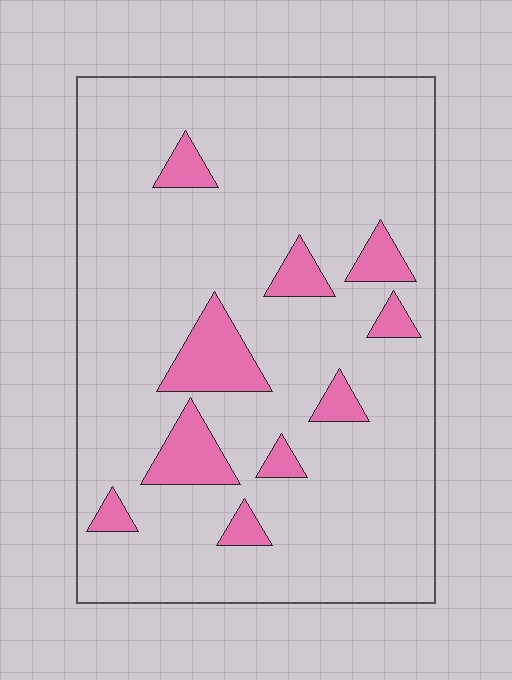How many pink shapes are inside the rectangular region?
10.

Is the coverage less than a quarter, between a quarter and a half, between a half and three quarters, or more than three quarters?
Less than a quarter.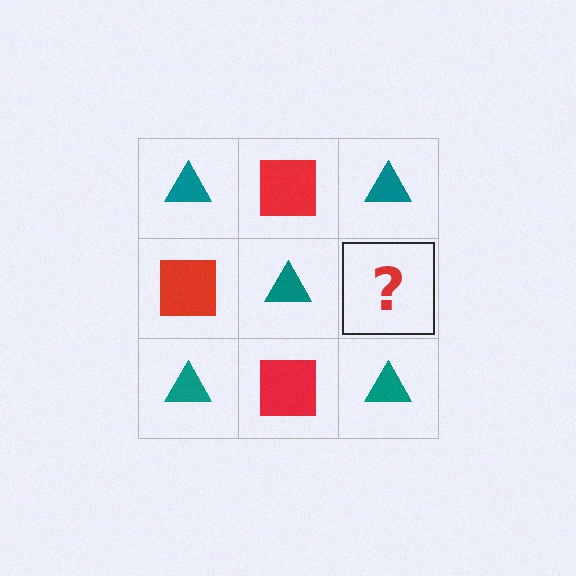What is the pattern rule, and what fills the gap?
The rule is that it alternates teal triangle and red square in a checkerboard pattern. The gap should be filled with a red square.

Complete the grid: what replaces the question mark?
The question mark should be replaced with a red square.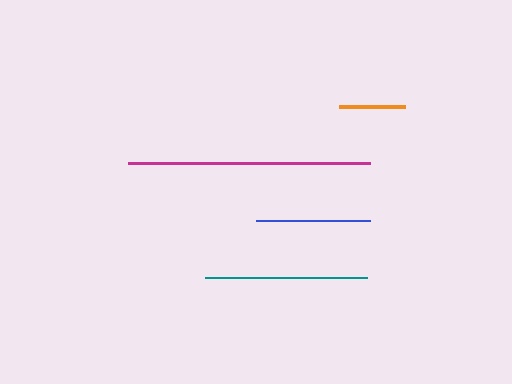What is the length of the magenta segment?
The magenta segment is approximately 243 pixels long.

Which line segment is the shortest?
The orange line is the shortest at approximately 66 pixels.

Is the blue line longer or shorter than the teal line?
The teal line is longer than the blue line.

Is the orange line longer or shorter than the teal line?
The teal line is longer than the orange line.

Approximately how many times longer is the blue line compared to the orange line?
The blue line is approximately 1.7 times the length of the orange line.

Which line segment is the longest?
The magenta line is the longest at approximately 243 pixels.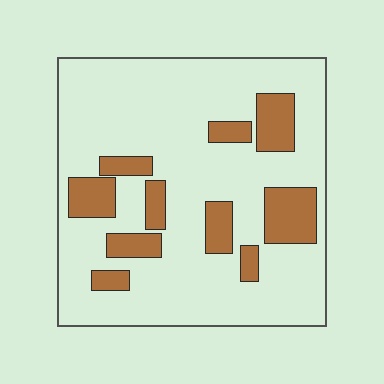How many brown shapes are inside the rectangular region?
10.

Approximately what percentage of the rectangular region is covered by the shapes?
Approximately 20%.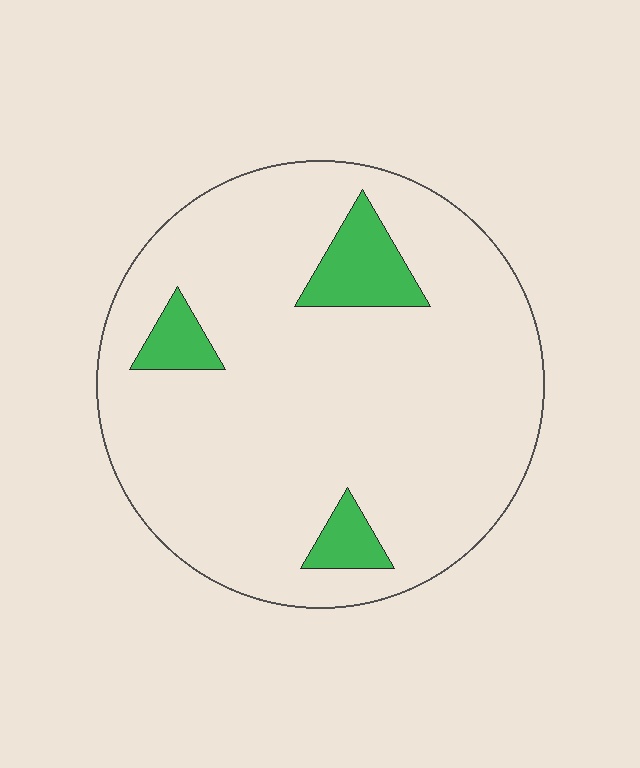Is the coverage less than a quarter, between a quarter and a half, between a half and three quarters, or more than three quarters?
Less than a quarter.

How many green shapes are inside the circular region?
3.